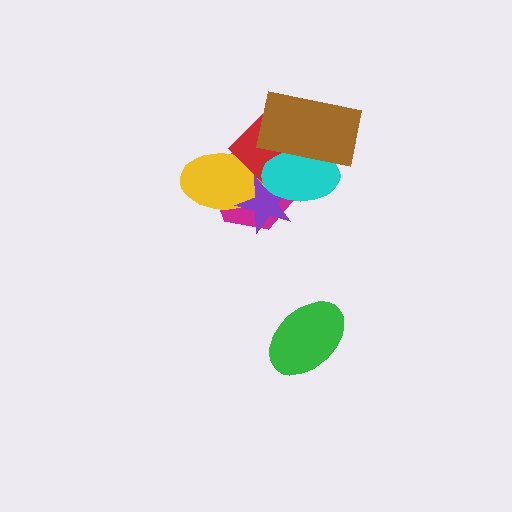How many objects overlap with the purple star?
4 objects overlap with the purple star.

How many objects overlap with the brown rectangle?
3 objects overlap with the brown rectangle.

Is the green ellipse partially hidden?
No, no other shape covers it.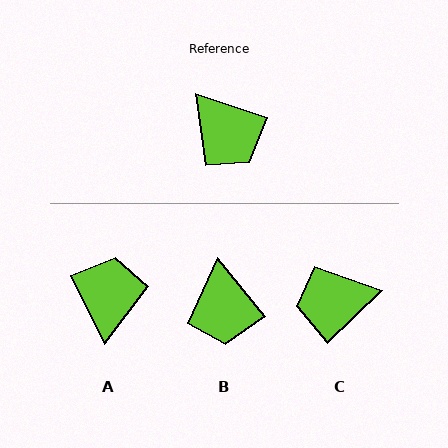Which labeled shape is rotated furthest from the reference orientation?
A, about 135 degrees away.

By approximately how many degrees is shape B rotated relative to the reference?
Approximately 32 degrees clockwise.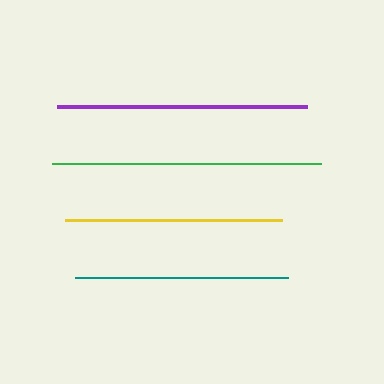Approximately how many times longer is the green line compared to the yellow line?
The green line is approximately 1.2 times the length of the yellow line.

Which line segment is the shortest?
The teal line is the shortest at approximately 213 pixels.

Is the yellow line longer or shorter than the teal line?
The yellow line is longer than the teal line.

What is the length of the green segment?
The green segment is approximately 269 pixels long.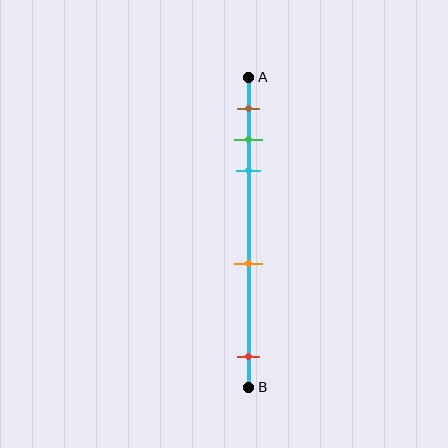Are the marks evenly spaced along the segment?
No, the marks are not evenly spaced.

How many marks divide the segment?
There are 5 marks dividing the segment.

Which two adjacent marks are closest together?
The green and cyan marks are the closest adjacent pair.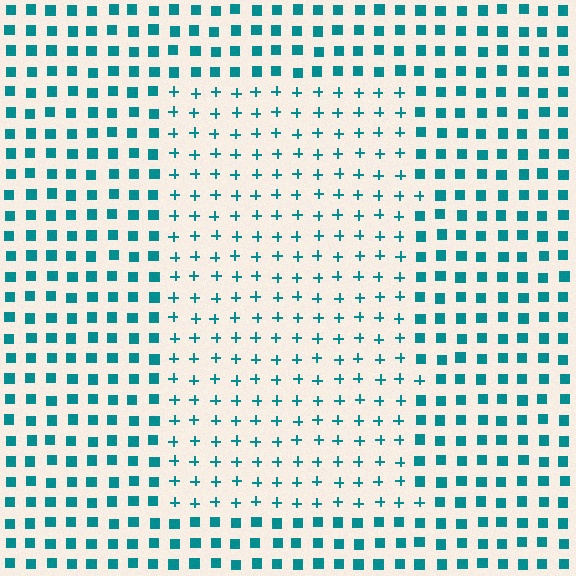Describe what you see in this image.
The image is filled with small teal elements arranged in a uniform grid. A rectangle-shaped region contains plus signs, while the surrounding area contains squares. The boundary is defined purely by the change in element shape.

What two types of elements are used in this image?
The image uses plus signs inside the rectangle region and squares outside it.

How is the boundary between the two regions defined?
The boundary is defined by a change in element shape: plus signs inside vs. squares outside. All elements share the same color and spacing.